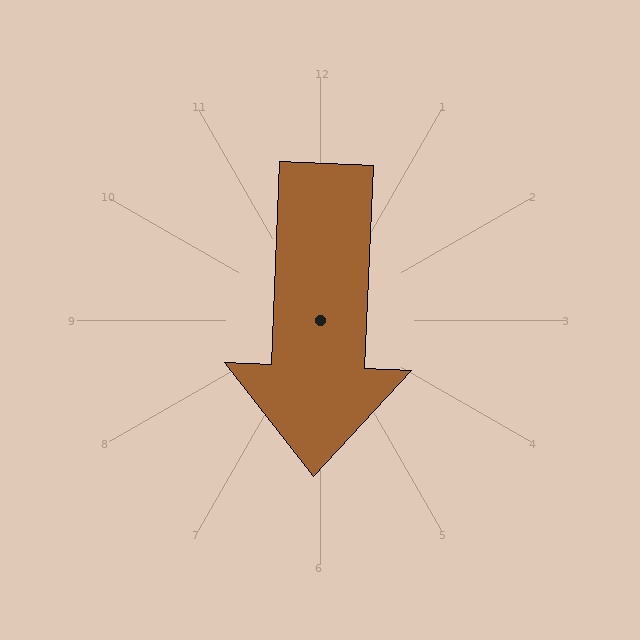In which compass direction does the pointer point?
South.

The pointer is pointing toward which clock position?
Roughly 6 o'clock.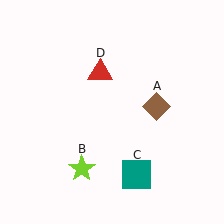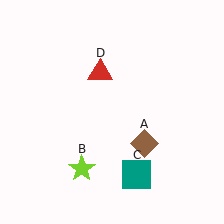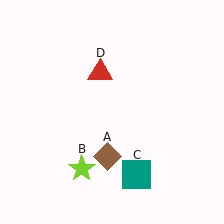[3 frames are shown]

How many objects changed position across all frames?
1 object changed position: brown diamond (object A).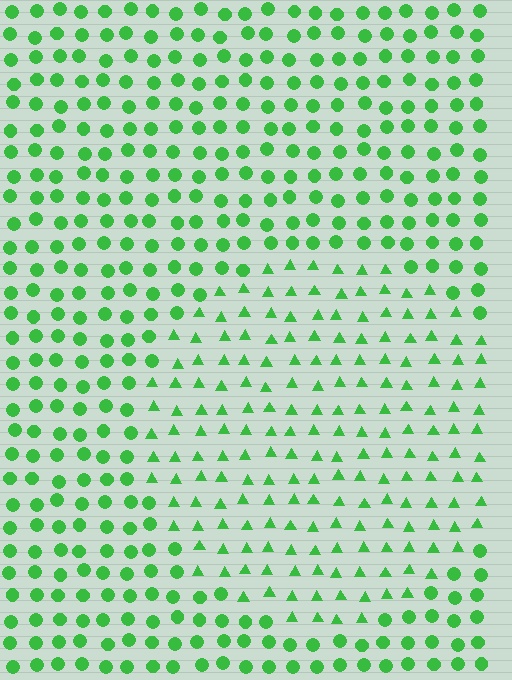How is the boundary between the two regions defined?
The boundary is defined by a change in element shape: triangles inside vs. circles outside. All elements share the same color and spacing.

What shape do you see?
I see a circle.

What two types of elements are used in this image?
The image uses triangles inside the circle region and circles outside it.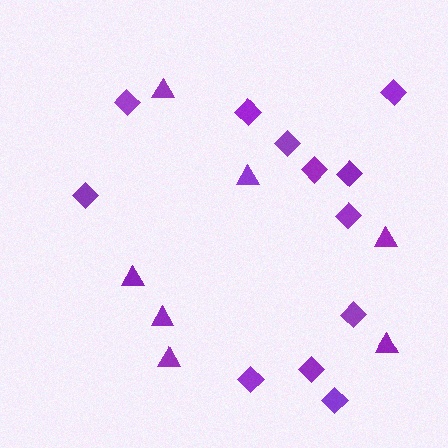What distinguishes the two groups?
There are 2 groups: one group of triangles (7) and one group of diamonds (12).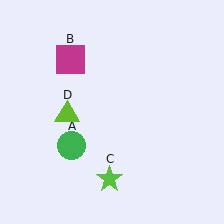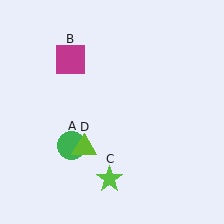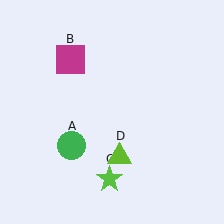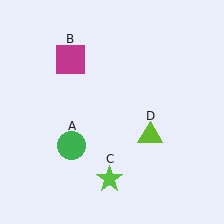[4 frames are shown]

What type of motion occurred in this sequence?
The lime triangle (object D) rotated counterclockwise around the center of the scene.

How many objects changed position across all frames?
1 object changed position: lime triangle (object D).